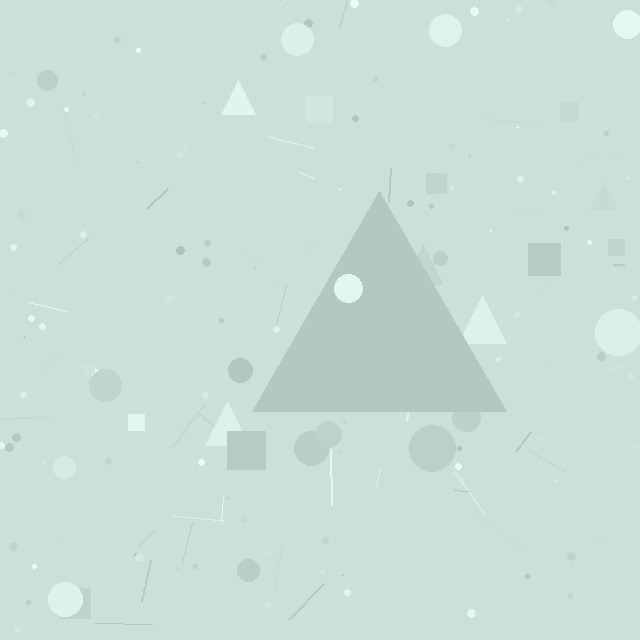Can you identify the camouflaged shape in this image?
The camouflaged shape is a triangle.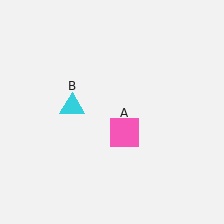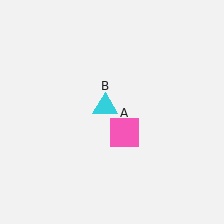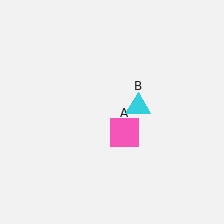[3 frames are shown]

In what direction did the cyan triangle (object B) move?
The cyan triangle (object B) moved right.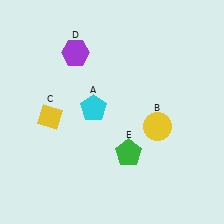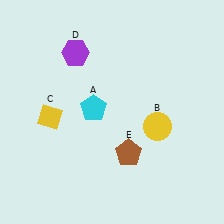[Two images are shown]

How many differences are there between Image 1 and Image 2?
There is 1 difference between the two images.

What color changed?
The pentagon (E) changed from green in Image 1 to brown in Image 2.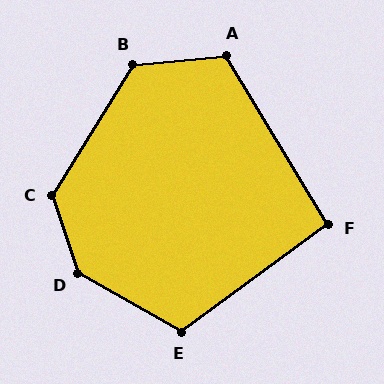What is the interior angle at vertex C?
Approximately 130 degrees (obtuse).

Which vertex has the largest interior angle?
D, at approximately 138 degrees.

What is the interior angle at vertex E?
Approximately 114 degrees (obtuse).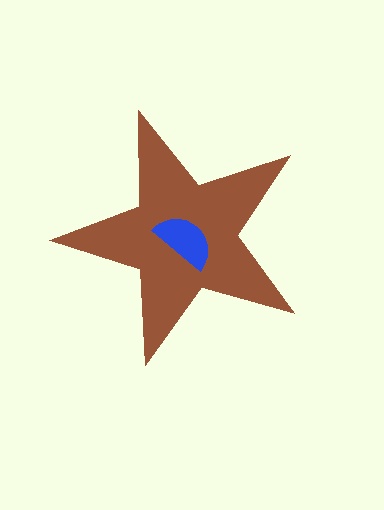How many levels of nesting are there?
2.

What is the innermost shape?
The blue semicircle.